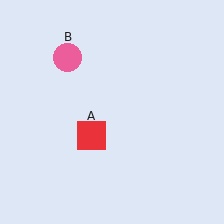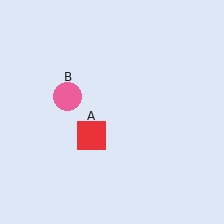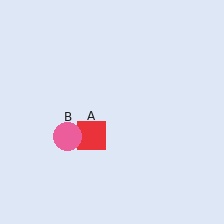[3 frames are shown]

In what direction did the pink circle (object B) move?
The pink circle (object B) moved down.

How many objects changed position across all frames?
1 object changed position: pink circle (object B).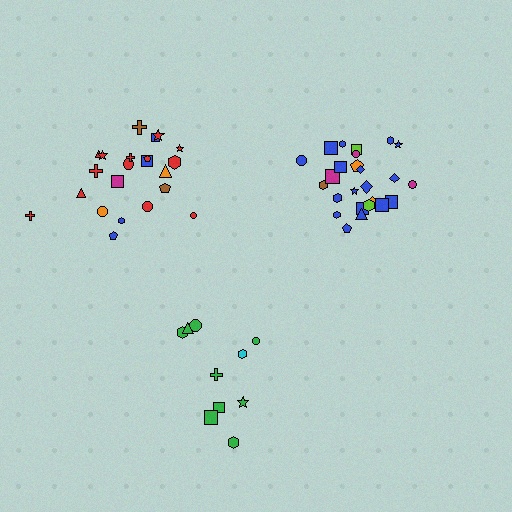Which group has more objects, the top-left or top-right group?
The top-right group.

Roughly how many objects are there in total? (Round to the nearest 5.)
Roughly 55 objects in total.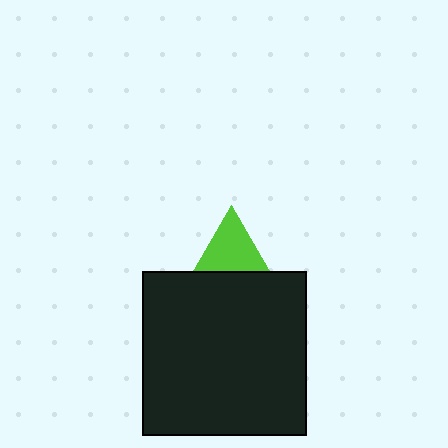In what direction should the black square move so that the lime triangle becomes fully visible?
The black square should move down. That is the shortest direction to clear the overlap and leave the lime triangle fully visible.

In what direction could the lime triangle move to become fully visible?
The lime triangle could move up. That would shift it out from behind the black square entirely.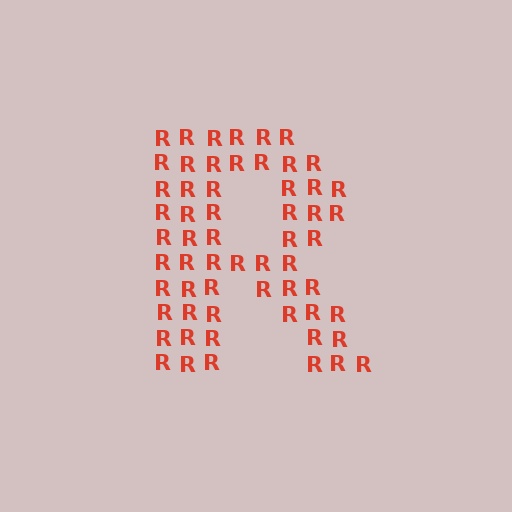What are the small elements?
The small elements are letter R's.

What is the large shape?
The large shape is the letter R.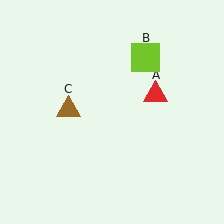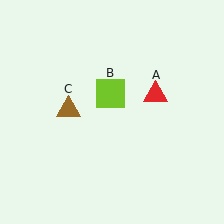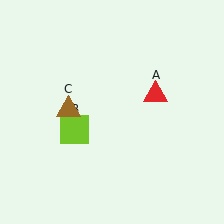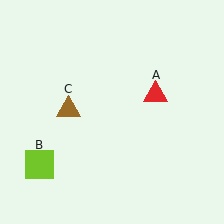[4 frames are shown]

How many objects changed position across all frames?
1 object changed position: lime square (object B).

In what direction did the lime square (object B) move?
The lime square (object B) moved down and to the left.